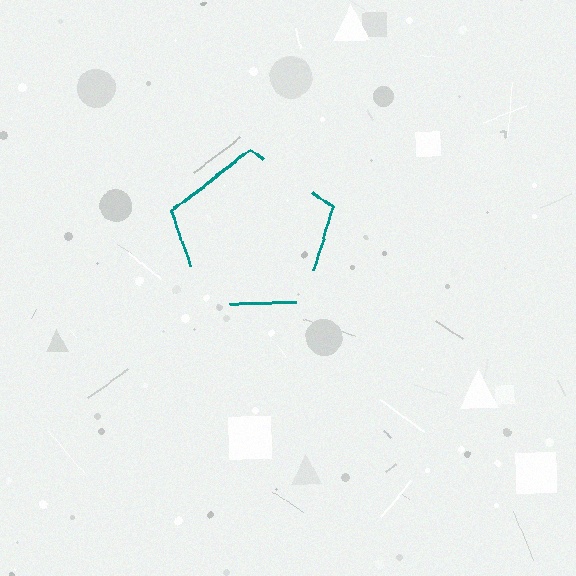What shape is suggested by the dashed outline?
The dashed outline suggests a pentagon.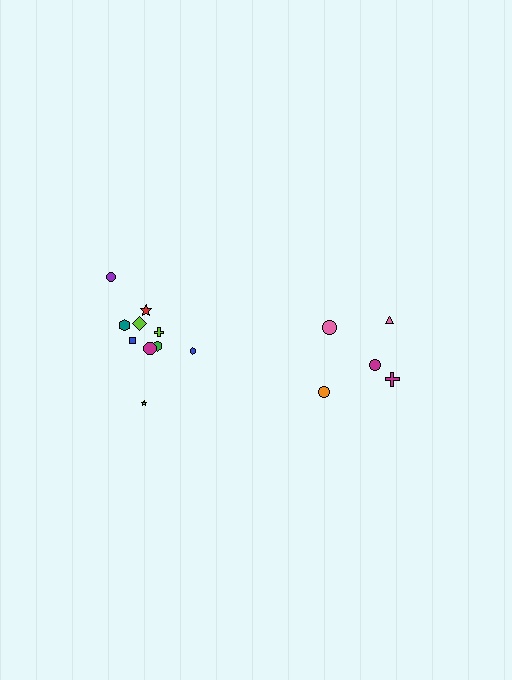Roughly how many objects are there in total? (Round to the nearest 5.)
Roughly 15 objects in total.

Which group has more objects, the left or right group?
The left group.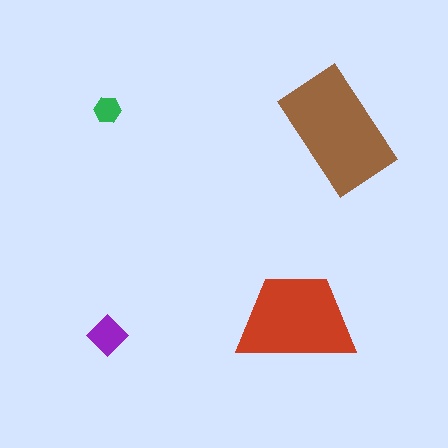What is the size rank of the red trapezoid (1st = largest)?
2nd.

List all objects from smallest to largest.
The green hexagon, the purple diamond, the red trapezoid, the brown rectangle.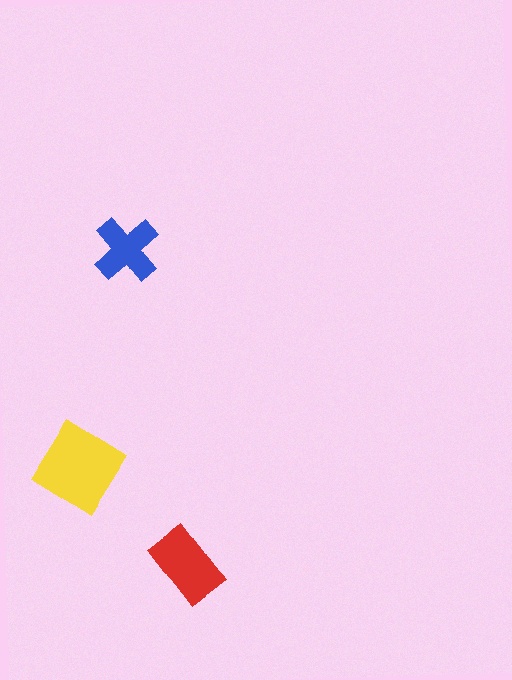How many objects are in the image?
There are 3 objects in the image.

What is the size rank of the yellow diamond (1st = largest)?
1st.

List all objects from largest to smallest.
The yellow diamond, the red rectangle, the blue cross.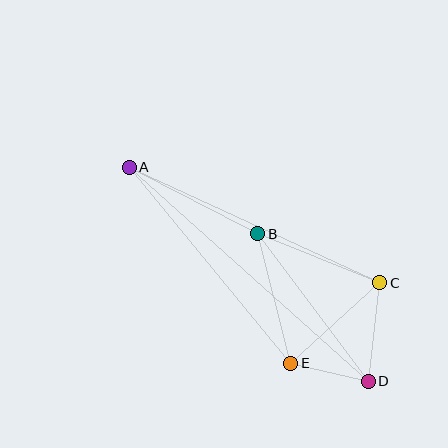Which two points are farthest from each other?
Points A and D are farthest from each other.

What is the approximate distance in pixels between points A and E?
The distance between A and E is approximately 254 pixels.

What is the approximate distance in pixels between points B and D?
The distance between B and D is approximately 184 pixels.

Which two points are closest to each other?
Points D and E are closest to each other.